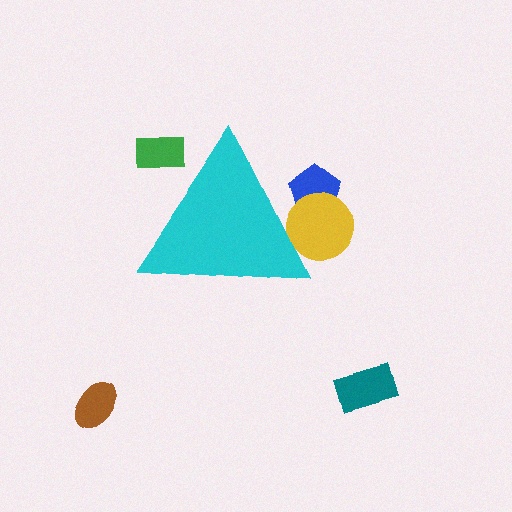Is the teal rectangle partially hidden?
No, the teal rectangle is fully visible.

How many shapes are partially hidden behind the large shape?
3 shapes are partially hidden.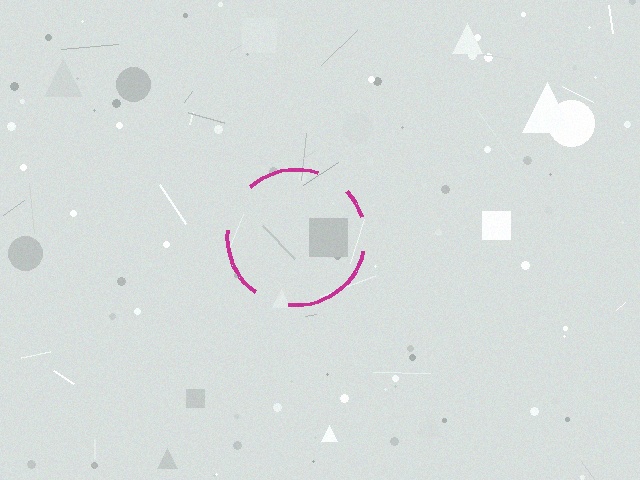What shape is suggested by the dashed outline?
The dashed outline suggests a circle.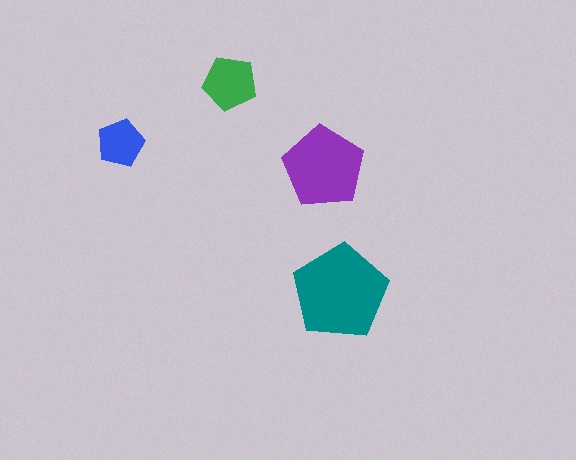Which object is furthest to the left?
The blue pentagon is leftmost.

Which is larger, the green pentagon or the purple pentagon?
The purple one.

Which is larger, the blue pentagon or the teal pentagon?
The teal one.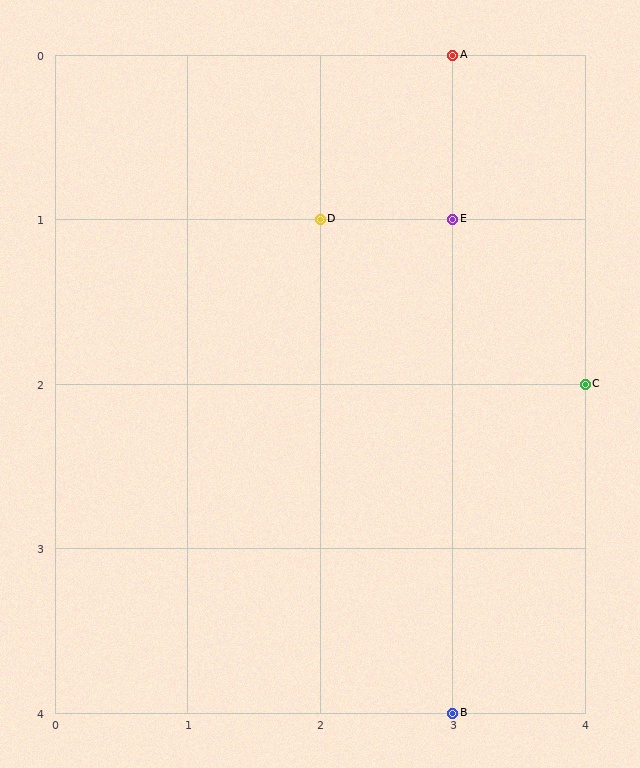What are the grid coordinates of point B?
Point B is at grid coordinates (3, 4).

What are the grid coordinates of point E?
Point E is at grid coordinates (3, 1).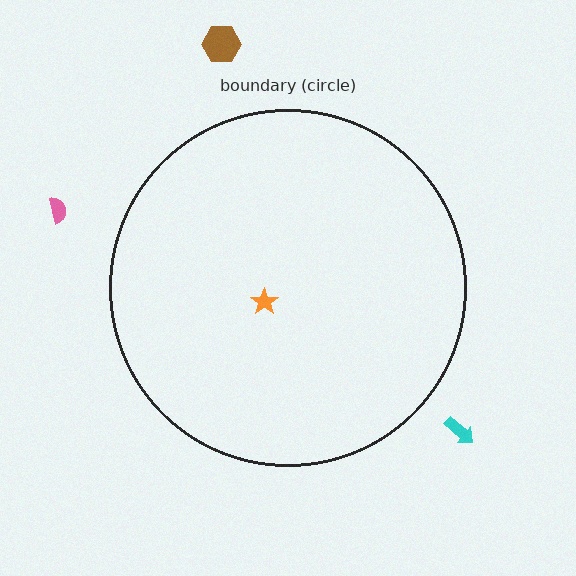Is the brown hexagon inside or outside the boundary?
Outside.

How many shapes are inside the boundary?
1 inside, 3 outside.